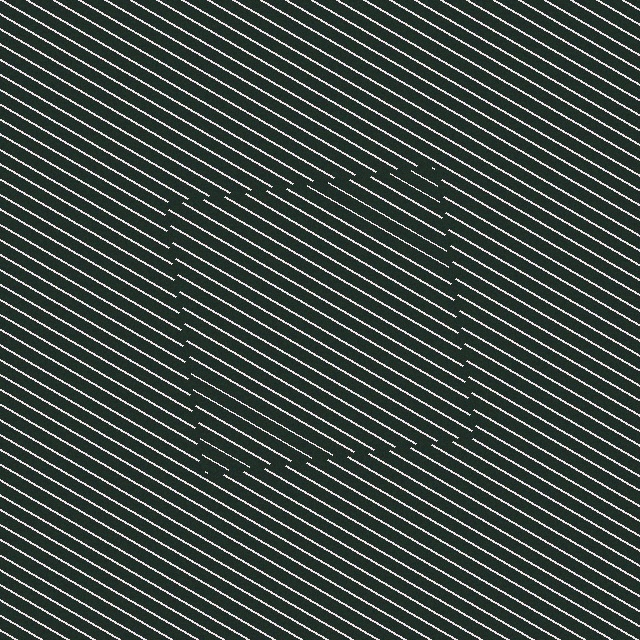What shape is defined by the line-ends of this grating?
An illusory square. The interior of the shape contains the same grating, shifted by half a period — the contour is defined by the phase discontinuity where line-ends from the inner and outer gratings abut.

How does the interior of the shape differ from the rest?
The interior of the shape contains the same grating, shifted by half a period — the contour is defined by the phase discontinuity where line-ends from the inner and outer gratings abut.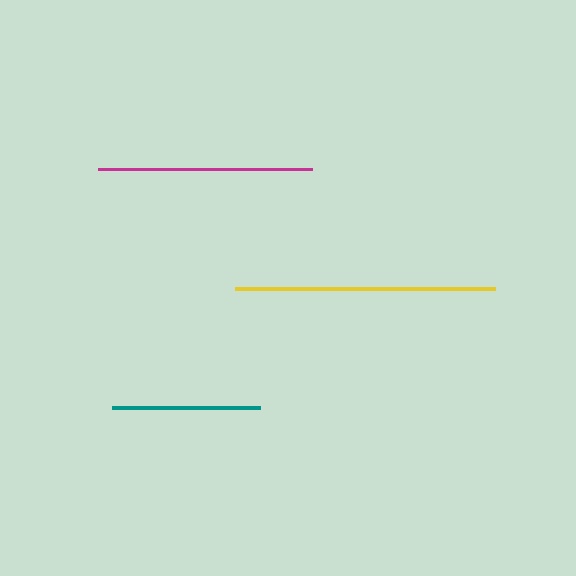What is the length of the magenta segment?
The magenta segment is approximately 214 pixels long.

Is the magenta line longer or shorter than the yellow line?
The yellow line is longer than the magenta line.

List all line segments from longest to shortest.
From longest to shortest: yellow, magenta, teal.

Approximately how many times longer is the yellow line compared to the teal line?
The yellow line is approximately 1.8 times the length of the teal line.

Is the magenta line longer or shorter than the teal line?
The magenta line is longer than the teal line.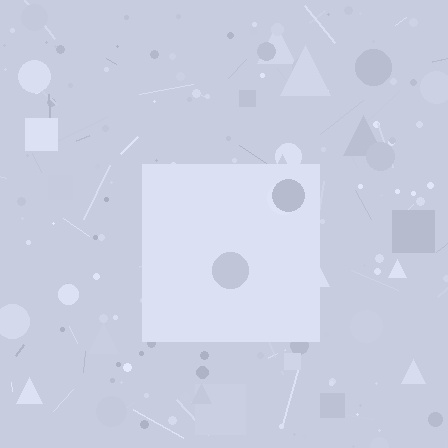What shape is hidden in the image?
A square is hidden in the image.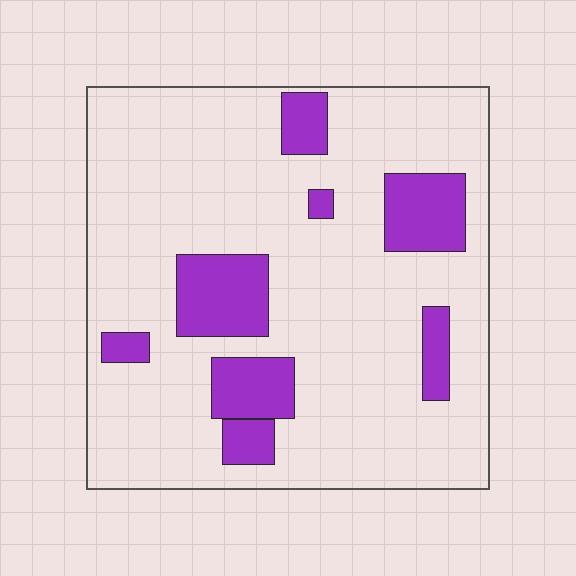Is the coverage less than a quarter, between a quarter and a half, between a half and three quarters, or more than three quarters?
Less than a quarter.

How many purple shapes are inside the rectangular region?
8.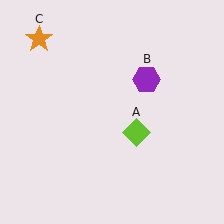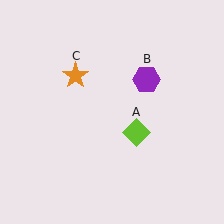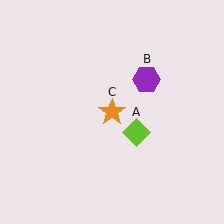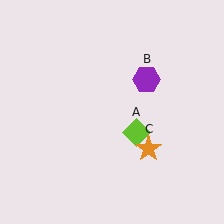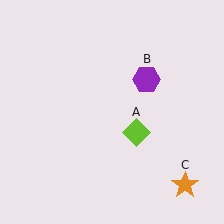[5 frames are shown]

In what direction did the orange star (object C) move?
The orange star (object C) moved down and to the right.